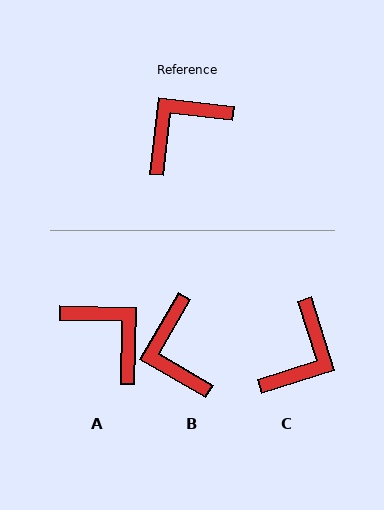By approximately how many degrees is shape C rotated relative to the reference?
Approximately 156 degrees clockwise.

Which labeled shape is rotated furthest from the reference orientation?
C, about 156 degrees away.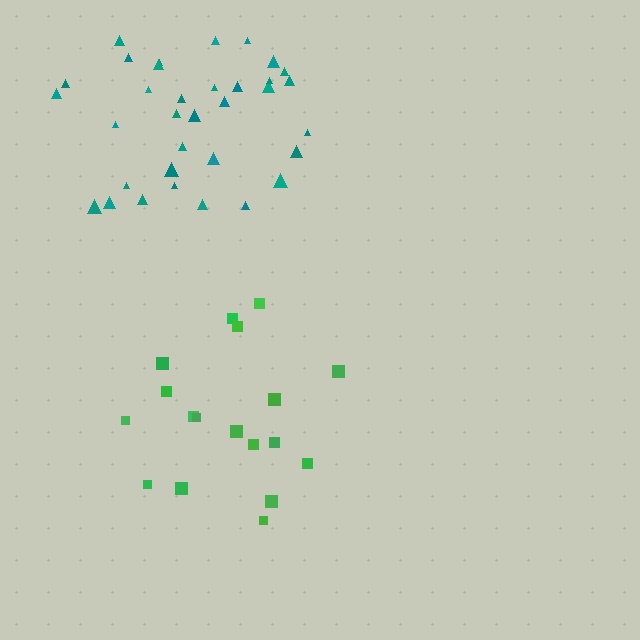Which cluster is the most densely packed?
Teal.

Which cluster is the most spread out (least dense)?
Green.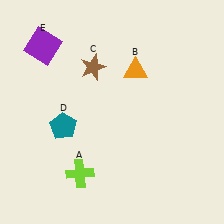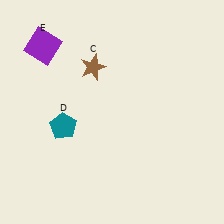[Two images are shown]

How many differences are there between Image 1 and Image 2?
There are 2 differences between the two images.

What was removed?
The lime cross (A), the orange triangle (B) were removed in Image 2.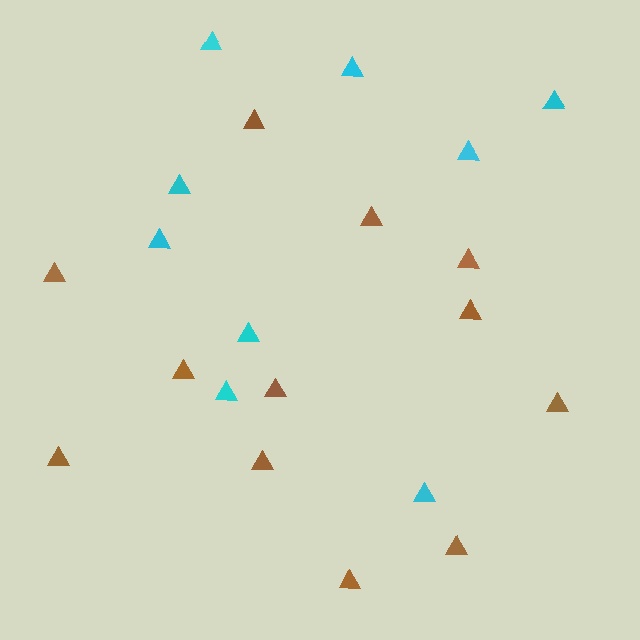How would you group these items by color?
There are 2 groups: one group of brown triangles (12) and one group of cyan triangles (9).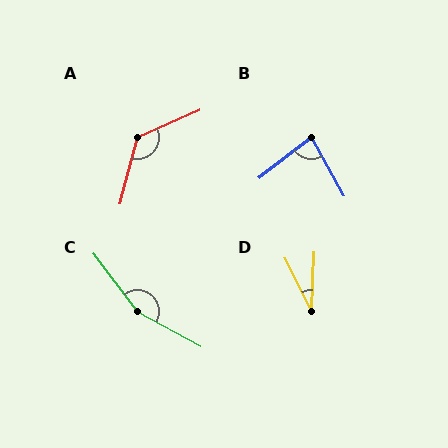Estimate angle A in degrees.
Approximately 128 degrees.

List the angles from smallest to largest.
D (28°), B (82°), A (128°), C (156°).